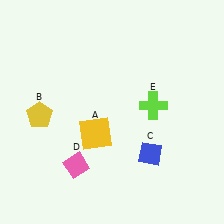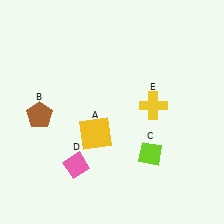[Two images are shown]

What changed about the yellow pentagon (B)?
In Image 1, B is yellow. In Image 2, it changed to brown.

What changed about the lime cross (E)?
In Image 1, E is lime. In Image 2, it changed to yellow.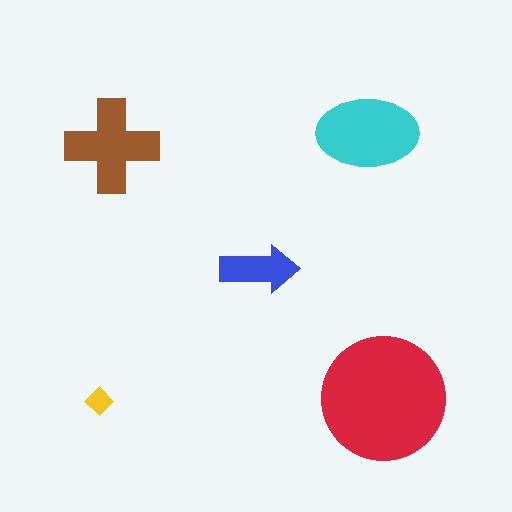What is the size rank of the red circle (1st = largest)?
1st.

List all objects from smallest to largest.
The yellow diamond, the blue arrow, the brown cross, the cyan ellipse, the red circle.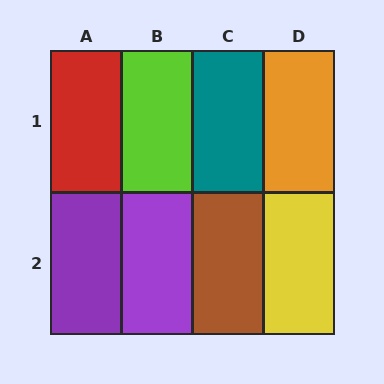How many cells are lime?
1 cell is lime.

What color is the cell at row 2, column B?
Purple.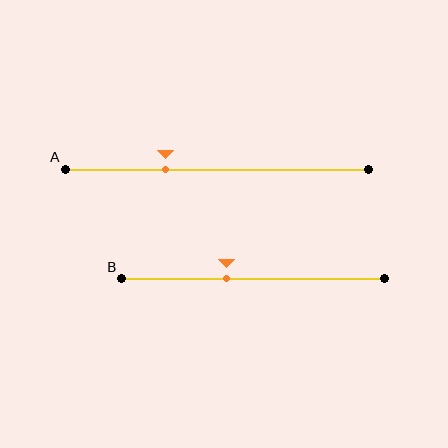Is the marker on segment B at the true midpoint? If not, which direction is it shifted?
No, the marker on segment B is shifted to the left by about 10% of the segment length.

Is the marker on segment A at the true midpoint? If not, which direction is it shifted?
No, the marker on segment A is shifted to the left by about 17% of the segment length.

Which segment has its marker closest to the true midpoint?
Segment B has its marker closest to the true midpoint.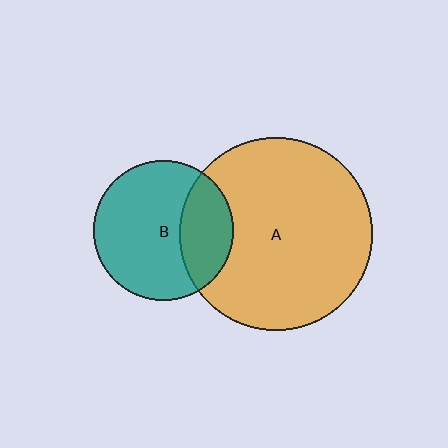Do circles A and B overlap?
Yes.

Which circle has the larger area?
Circle A (orange).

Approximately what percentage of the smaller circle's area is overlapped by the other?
Approximately 30%.